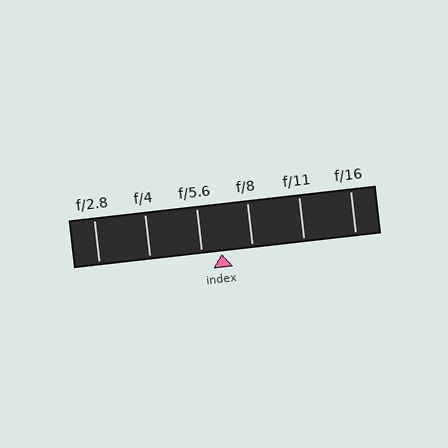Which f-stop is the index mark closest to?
The index mark is closest to f/5.6.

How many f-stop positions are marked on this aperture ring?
There are 6 f-stop positions marked.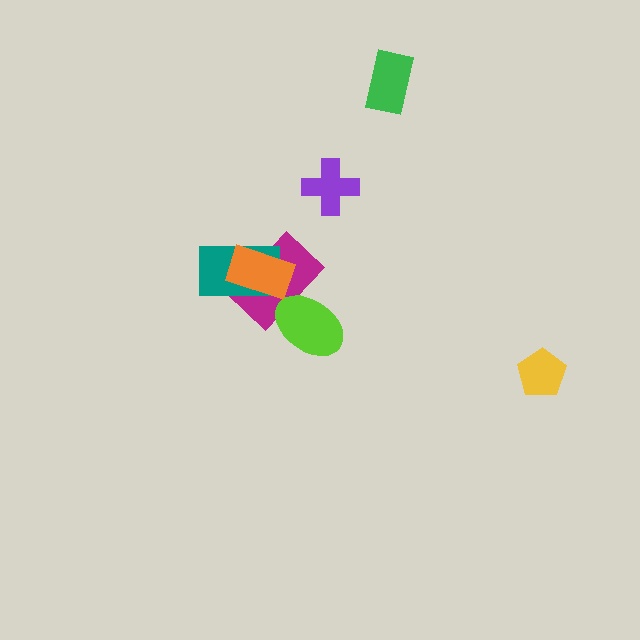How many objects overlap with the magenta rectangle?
3 objects overlap with the magenta rectangle.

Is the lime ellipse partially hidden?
No, no other shape covers it.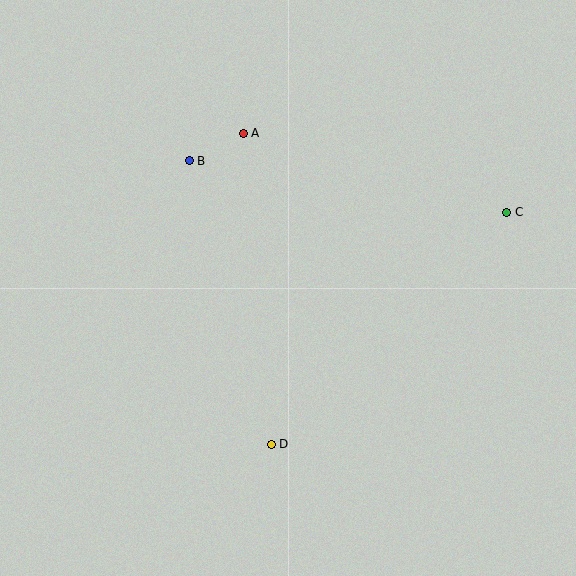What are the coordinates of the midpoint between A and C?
The midpoint between A and C is at (375, 173).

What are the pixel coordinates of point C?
Point C is at (507, 212).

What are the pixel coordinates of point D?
Point D is at (271, 444).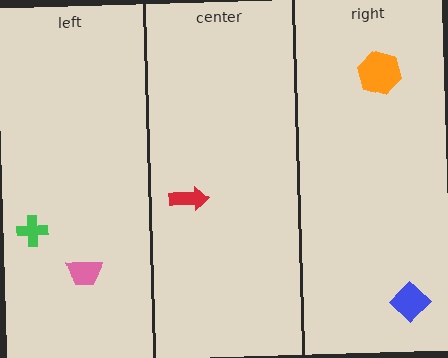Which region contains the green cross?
The left region.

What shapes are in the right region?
The blue diamond, the orange hexagon.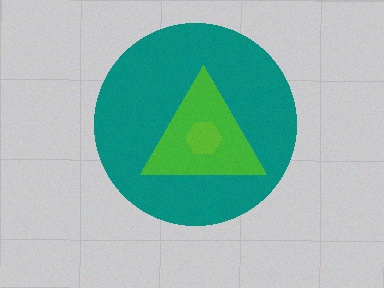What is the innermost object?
The lime hexagon.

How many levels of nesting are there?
3.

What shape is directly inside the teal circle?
The green triangle.